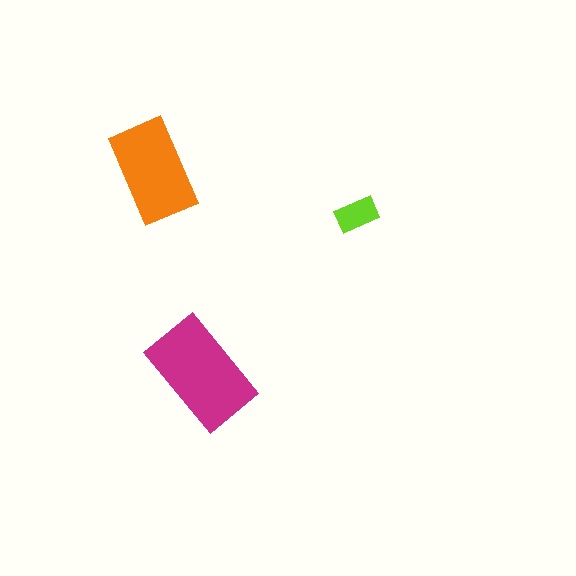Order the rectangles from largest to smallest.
the magenta one, the orange one, the lime one.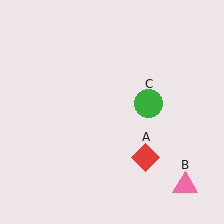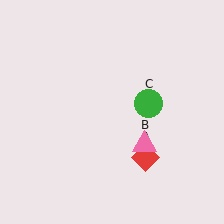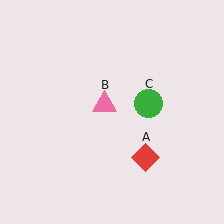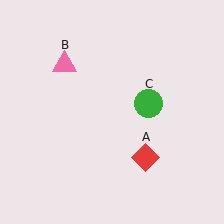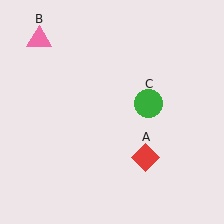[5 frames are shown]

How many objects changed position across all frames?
1 object changed position: pink triangle (object B).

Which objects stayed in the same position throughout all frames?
Red diamond (object A) and green circle (object C) remained stationary.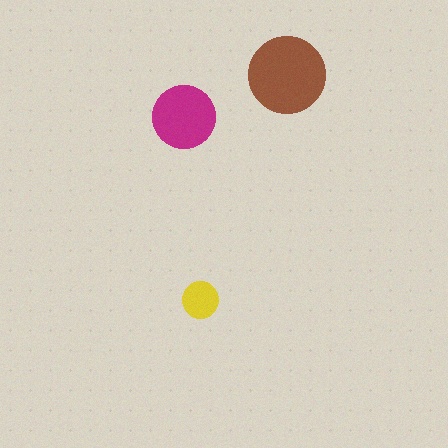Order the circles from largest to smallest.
the brown one, the magenta one, the yellow one.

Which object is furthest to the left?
The magenta circle is leftmost.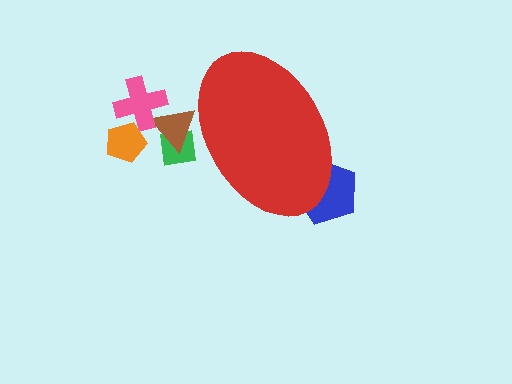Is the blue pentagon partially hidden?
Yes, the blue pentagon is partially hidden behind the red ellipse.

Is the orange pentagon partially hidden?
No, the orange pentagon is fully visible.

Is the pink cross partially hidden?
No, the pink cross is fully visible.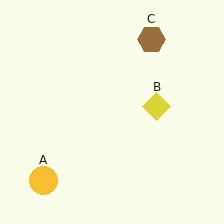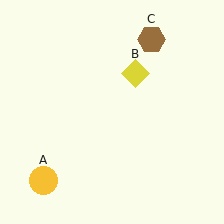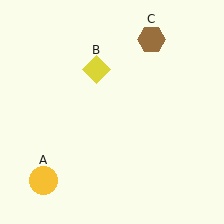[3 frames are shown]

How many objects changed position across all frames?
1 object changed position: yellow diamond (object B).